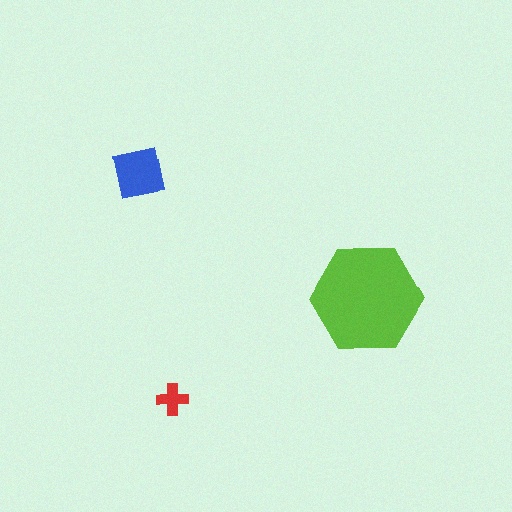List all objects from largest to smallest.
The lime hexagon, the blue square, the red cross.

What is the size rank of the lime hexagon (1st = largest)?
1st.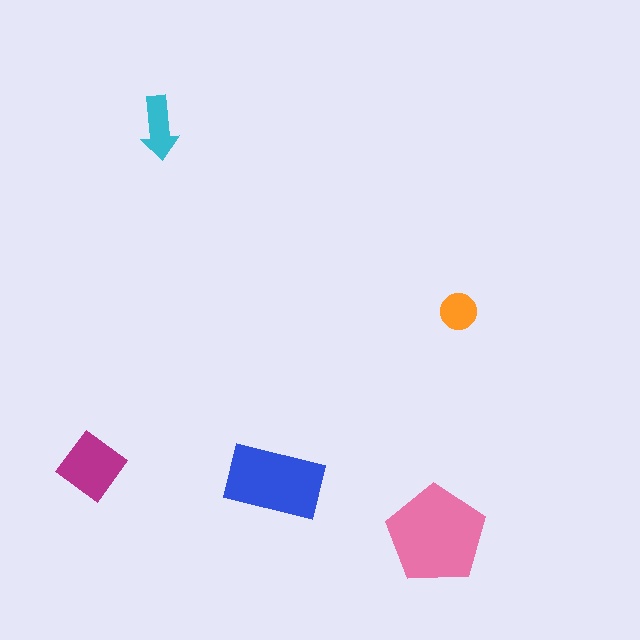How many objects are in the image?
There are 5 objects in the image.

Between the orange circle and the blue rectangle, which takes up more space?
The blue rectangle.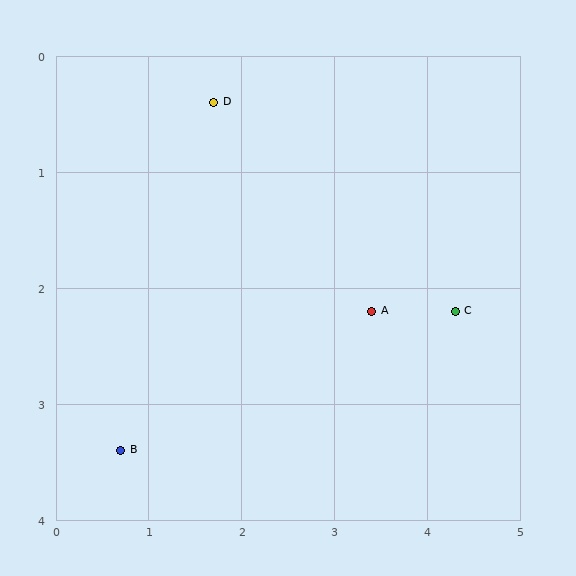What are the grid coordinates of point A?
Point A is at approximately (3.4, 2.2).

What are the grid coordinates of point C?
Point C is at approximately (4.3, 2.2).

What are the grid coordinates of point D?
Point D is at approximately (1.7, 0.4).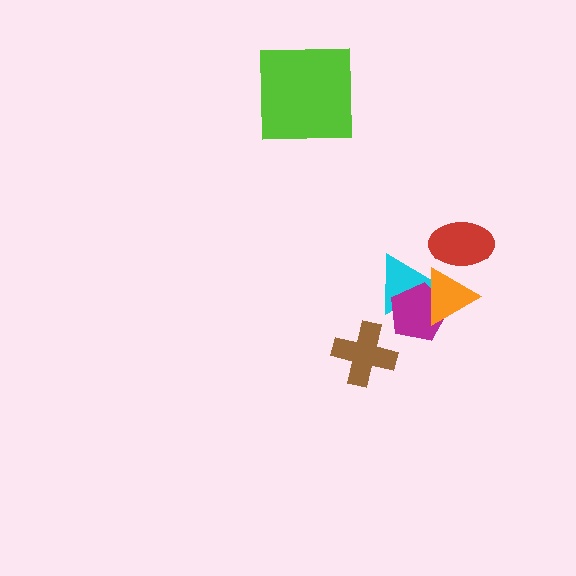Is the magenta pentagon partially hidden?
Yes, it is partially covered by another shape.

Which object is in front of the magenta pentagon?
The orange triangle is in front of the magenta pentagon.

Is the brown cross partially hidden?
No, no other shape covers it.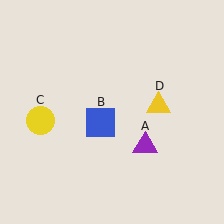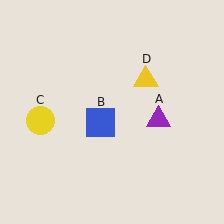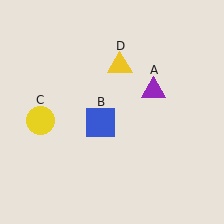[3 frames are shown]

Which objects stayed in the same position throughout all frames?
Blue square (object B) and yellow circle (object C) remained stationary.